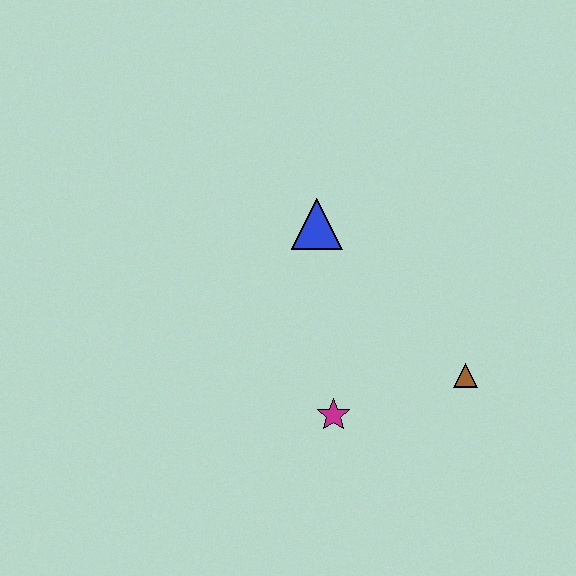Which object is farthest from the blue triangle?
The brown triangle is farthest from the blue triangle.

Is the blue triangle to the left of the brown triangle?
Yes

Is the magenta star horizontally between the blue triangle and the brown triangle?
Yes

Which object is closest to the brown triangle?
The magenta star is closest to the brown triangle.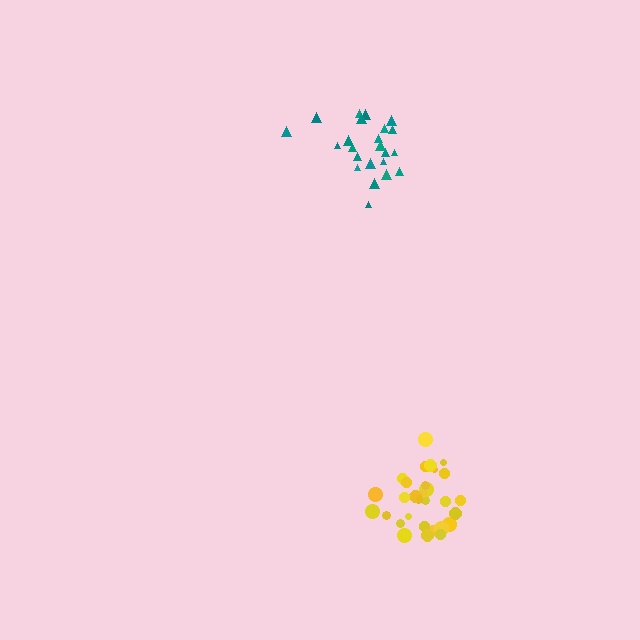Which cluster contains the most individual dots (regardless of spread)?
Yellow (31).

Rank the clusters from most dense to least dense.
yellow, teal.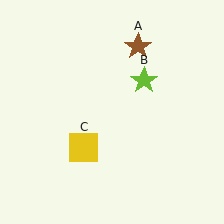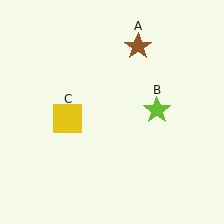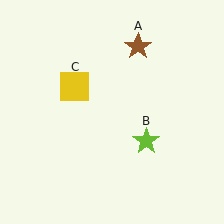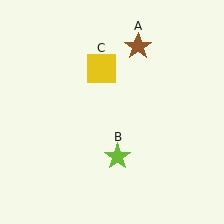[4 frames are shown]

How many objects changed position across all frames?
2 objects changed position: lime star (object B), yellow square (object C).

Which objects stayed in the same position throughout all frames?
Brown star (object A) remained stationary.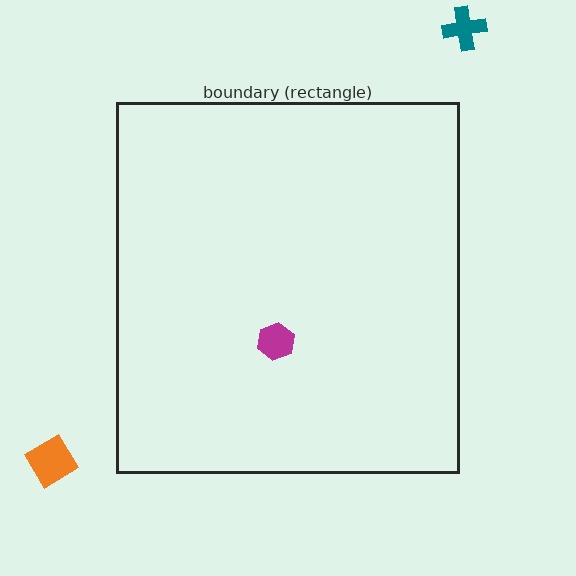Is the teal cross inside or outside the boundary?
Outside.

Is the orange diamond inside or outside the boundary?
Outside.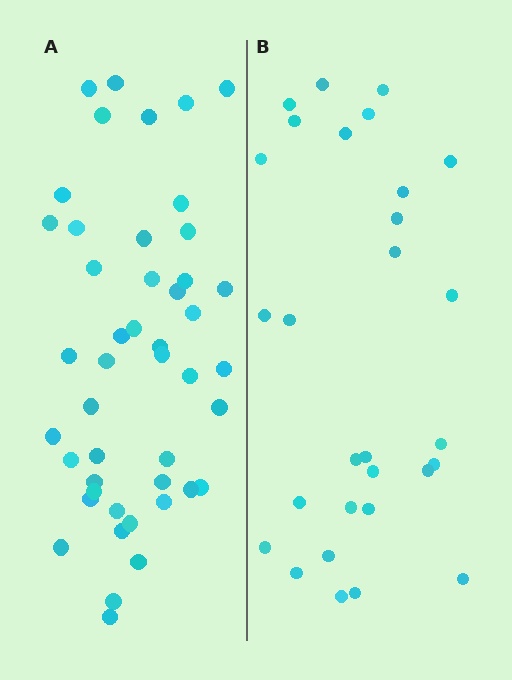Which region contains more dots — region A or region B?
Region A (the left region) has more dots.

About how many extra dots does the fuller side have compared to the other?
Region A has approximately 15 more dots than region B.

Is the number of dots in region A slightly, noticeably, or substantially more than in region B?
Region A has substantially more. The ratio is roughly 1.6 to 1.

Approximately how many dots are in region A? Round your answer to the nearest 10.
About 50 dots. (The exact count is 46, which rounds to 50.)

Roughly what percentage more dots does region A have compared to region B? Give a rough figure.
About 60% more.